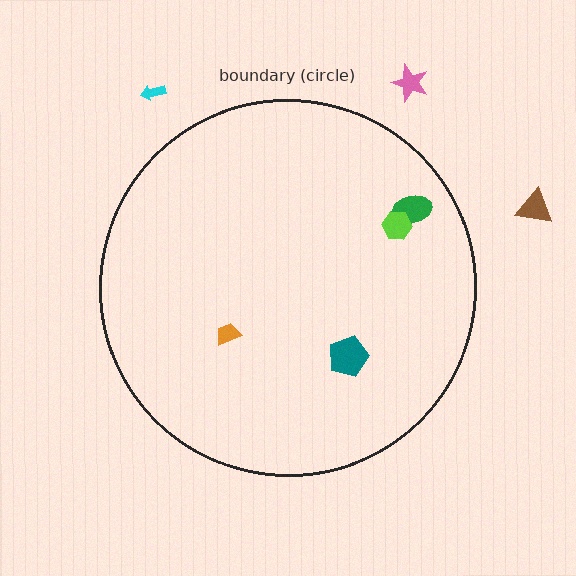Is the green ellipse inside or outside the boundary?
Inside.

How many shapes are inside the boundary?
4 inside, 3 outside.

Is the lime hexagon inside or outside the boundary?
Inside.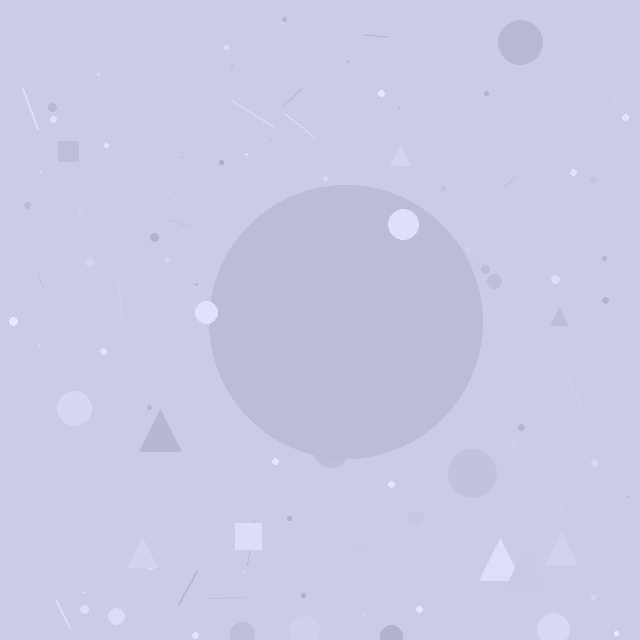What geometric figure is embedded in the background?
A circle is embedded in the background.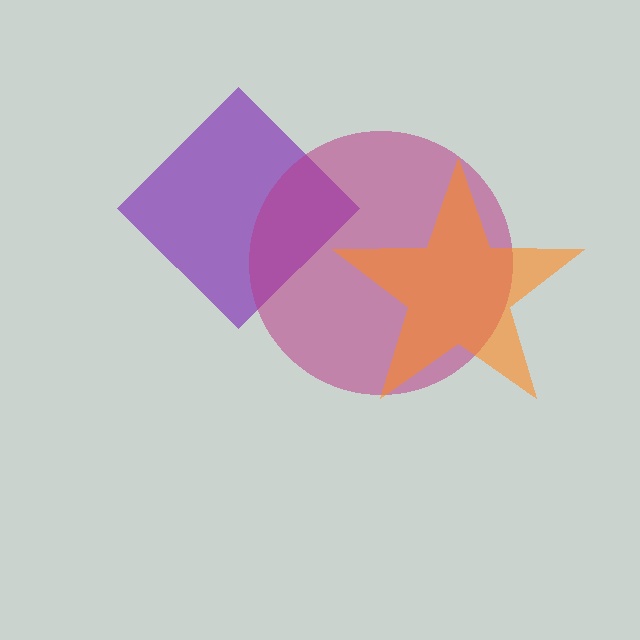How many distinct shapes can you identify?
There are 3 distinct shapes: a purple diamond, a magenta circle, an orange star.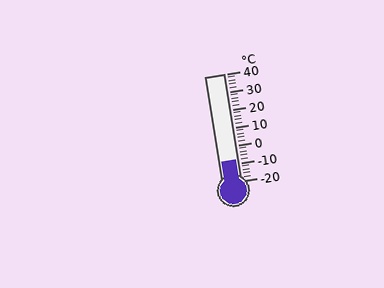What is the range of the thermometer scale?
The thermometer scale ranges from -20°C to 40°C.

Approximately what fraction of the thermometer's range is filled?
The thermometer is filled to approximately 20% of its range.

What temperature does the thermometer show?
The thermometer shows approximately -8°C.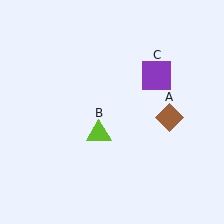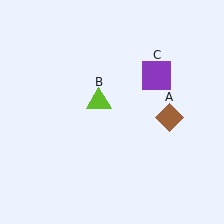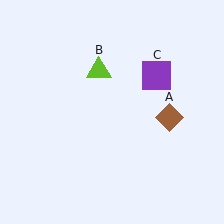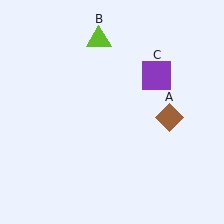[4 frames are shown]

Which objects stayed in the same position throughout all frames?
Brown diamond (object A) and purple square (object C) remained stationary.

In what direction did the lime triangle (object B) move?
The lime triangle (object B) moved up.